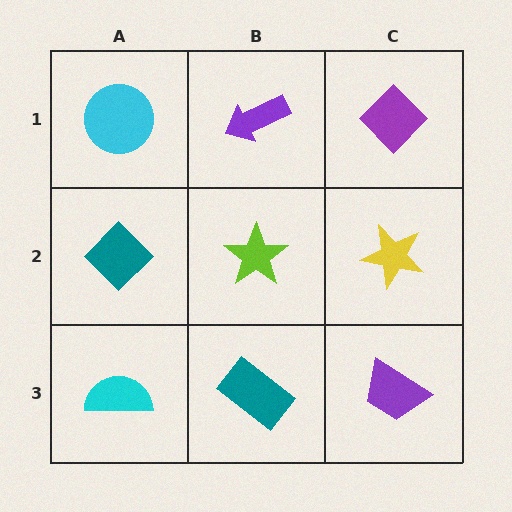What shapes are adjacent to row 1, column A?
A teal diamond (row 2, column A), a purple arrow (row 1, column B).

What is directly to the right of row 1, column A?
A purple arrow.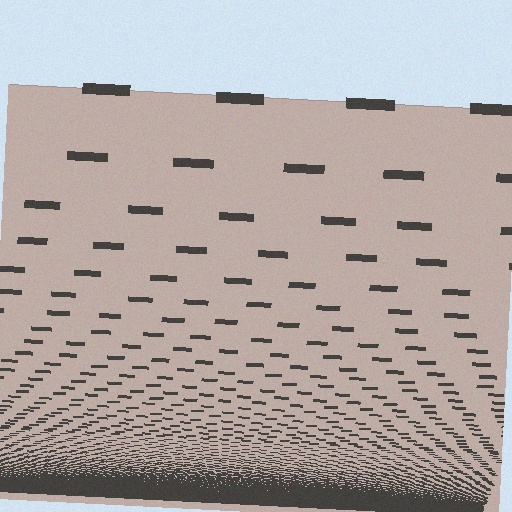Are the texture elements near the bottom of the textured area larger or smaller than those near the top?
Smaller. The gradient is inverted — elements near the bottom are smaller and denser.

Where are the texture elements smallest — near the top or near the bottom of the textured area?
Near the bottom.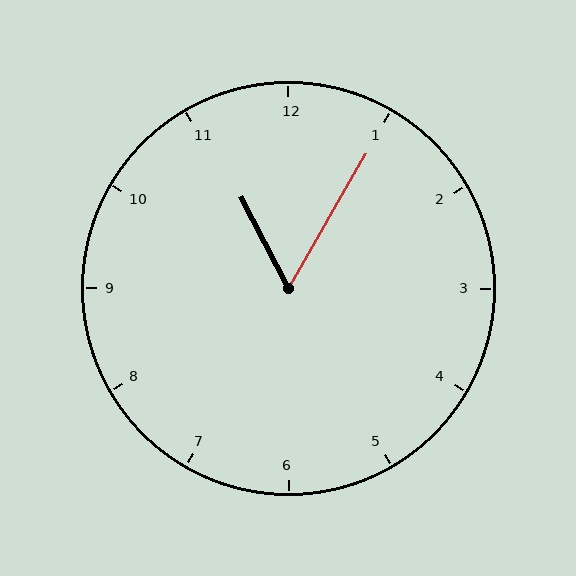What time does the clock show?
11:05.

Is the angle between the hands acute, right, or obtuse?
It is acute.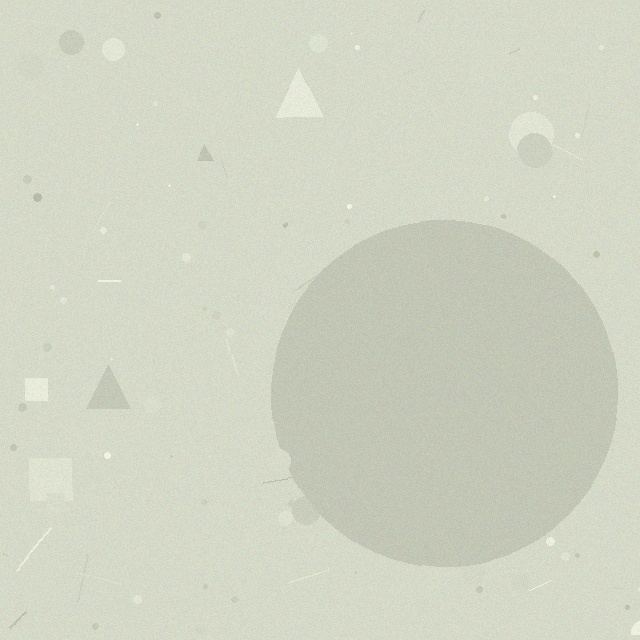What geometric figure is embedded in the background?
A circle is embedded in the background.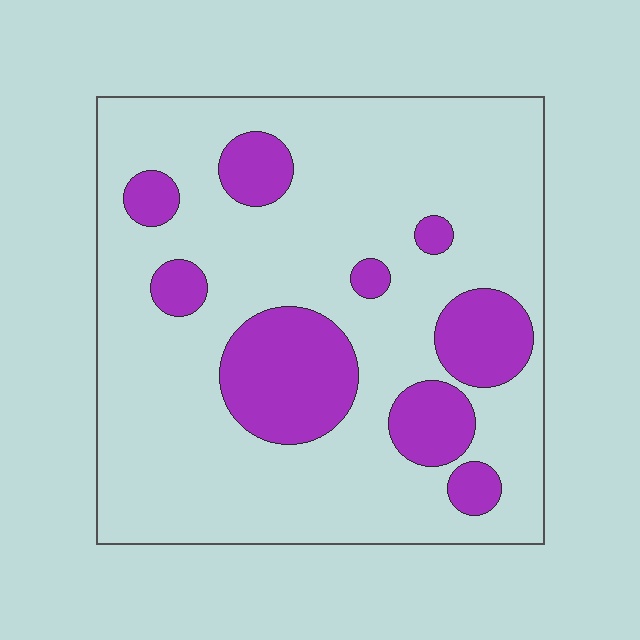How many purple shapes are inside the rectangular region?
9.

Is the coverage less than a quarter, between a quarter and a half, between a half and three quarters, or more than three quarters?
Less than a quarter.